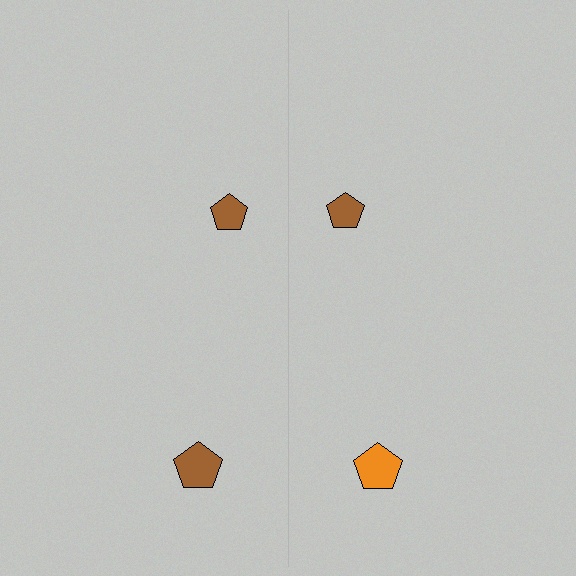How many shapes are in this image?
There are 4 shapes in this image.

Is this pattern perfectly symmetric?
No, the pattern is not perfectly symmetric. The orange pentagon on the right side breaks the symmetry — its mirror counterpart is brown.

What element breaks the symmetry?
The orange pentagon on the right side breaks the symmetry — its mirror counterpart is brown.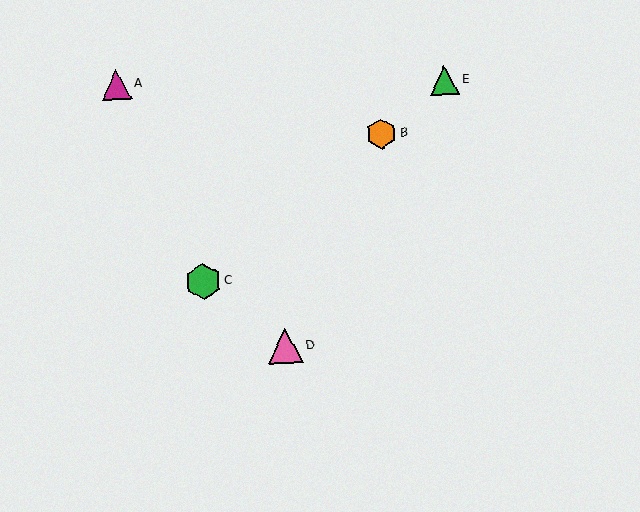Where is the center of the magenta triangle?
The center of the magenta triangle is at (116, 85).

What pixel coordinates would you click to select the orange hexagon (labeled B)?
Click at (382, 134) to select the orange hexagon B.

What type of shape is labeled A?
Shape A is a magenta triangle.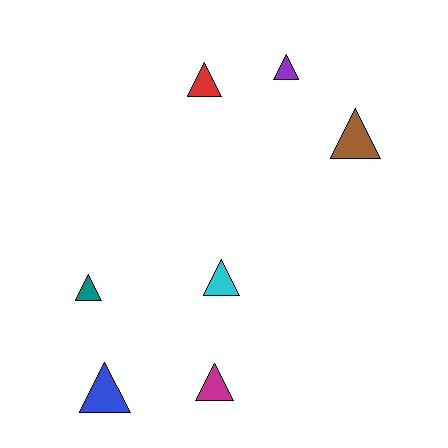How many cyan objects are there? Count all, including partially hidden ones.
There is 1 cyan object.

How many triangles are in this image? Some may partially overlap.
There are 7 triangles.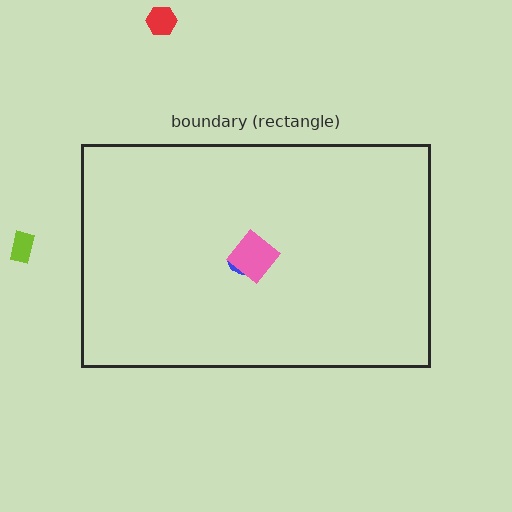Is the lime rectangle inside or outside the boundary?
Outside.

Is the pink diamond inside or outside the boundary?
Inside.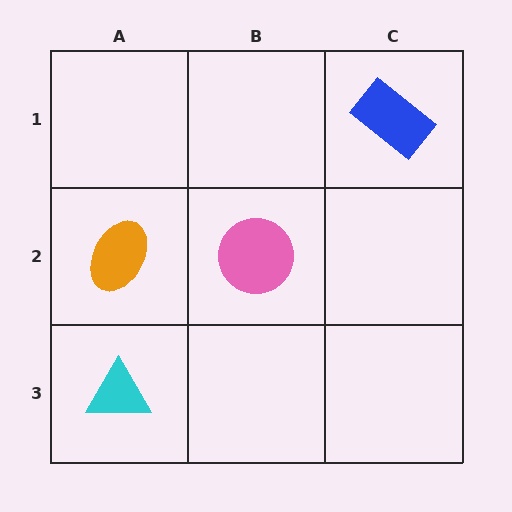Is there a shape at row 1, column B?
No, that cell is empty.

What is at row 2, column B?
A pink circle.